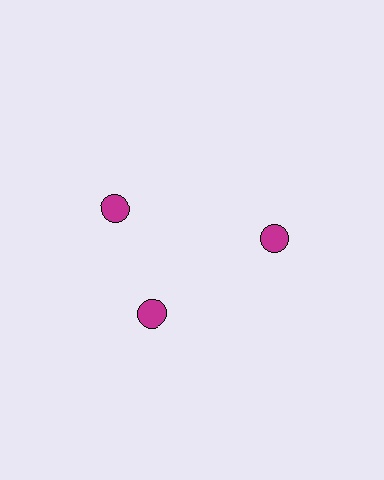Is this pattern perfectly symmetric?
No. The 3 magenta circles are arranged in a ring, but one element near the 11 o'clock position is rotated out of alignment along the ring, breaking the 3-fold rotational symmetry.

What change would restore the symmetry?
The symmetry would be restored by rotating it back into even spacing with its neighbors so that all 3 circles sit at equal angles and equal distance from the center.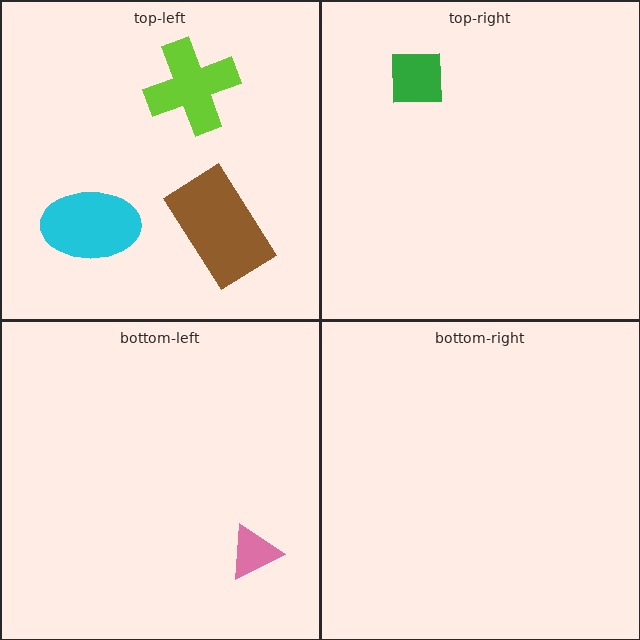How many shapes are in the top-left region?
3.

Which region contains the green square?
The top-right region.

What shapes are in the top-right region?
The green square.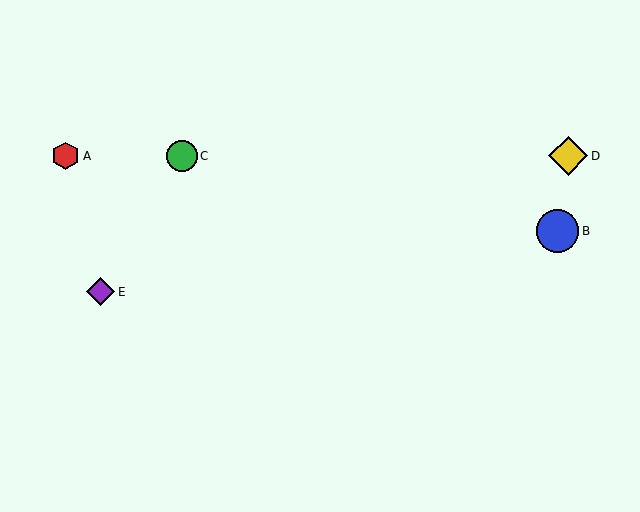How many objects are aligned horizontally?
3 objects (A, C, D) are aligned horizontally.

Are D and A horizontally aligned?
Yes, both are at y≈156.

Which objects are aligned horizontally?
Objects A, C, D are aligned horizontally.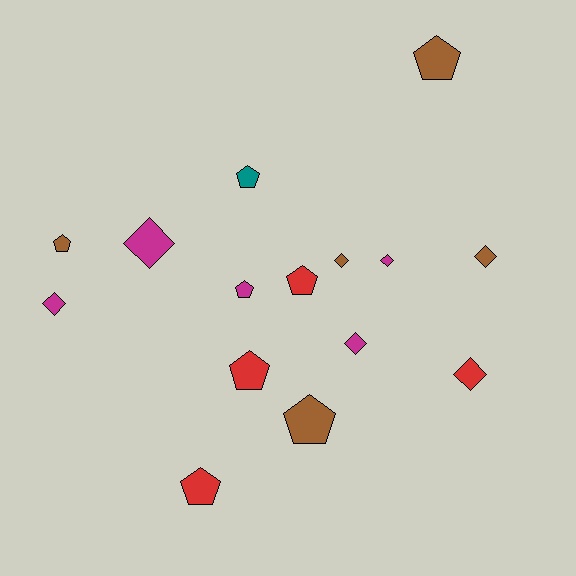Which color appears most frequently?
Magenta, with 5 objects.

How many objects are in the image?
There are 15 objects.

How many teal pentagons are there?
There is 1 teal pentagon.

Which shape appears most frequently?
Pentagon, with 8 objects.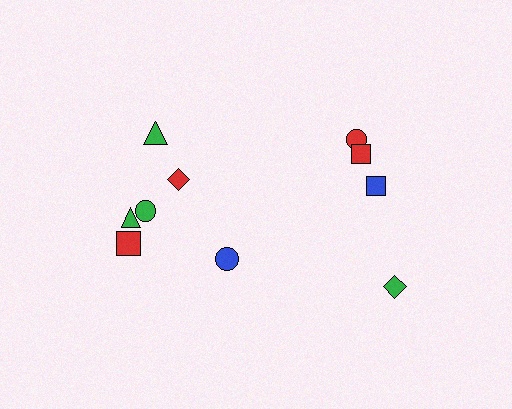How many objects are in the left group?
There are 6 objects.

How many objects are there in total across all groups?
There are 10 objects.